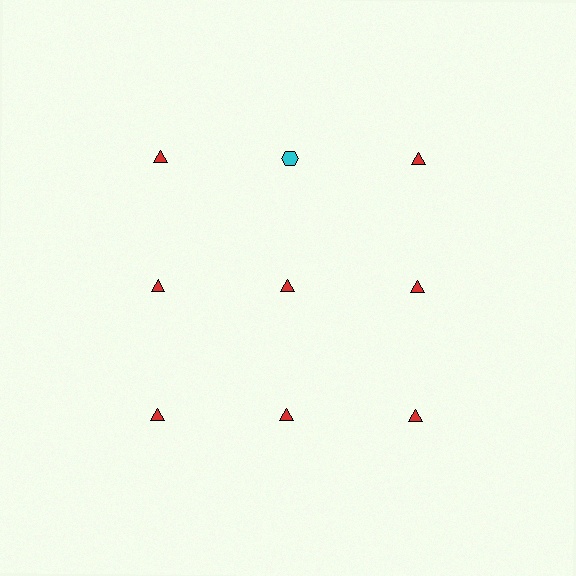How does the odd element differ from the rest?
It differs in both color (cyan instead of red) and shape (hexagon instead of triangle).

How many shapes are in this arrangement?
There are 9 shapes arranged in a grid pattern.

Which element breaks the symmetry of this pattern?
The cyan hexagon in the top row, second from left column breaks the symmetry. All other shapes are red triangles.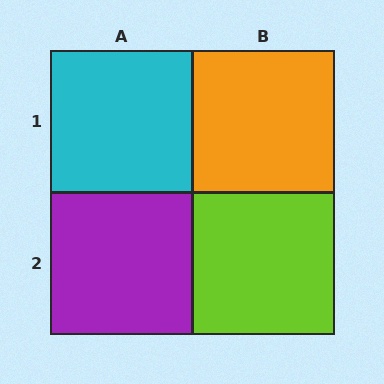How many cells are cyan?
1 cell is cyan.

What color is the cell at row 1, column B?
Orange.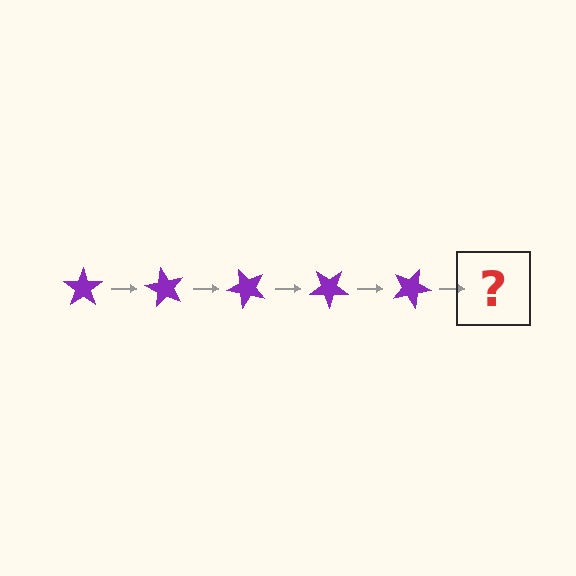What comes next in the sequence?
The next element should be a purple star rotated 300 degrees.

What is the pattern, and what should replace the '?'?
The pattern is that the star rotates 60 degrees each step. The '?' should be a purple star rotated 300 degrees.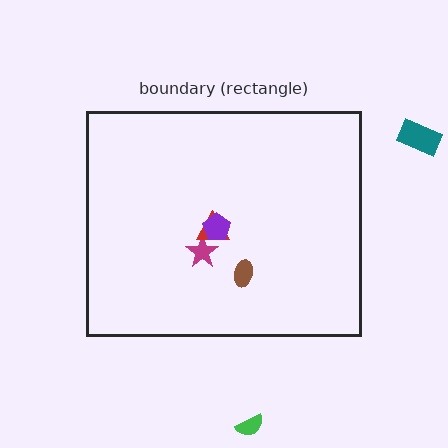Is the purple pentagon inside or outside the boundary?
Inside.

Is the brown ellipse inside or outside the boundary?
Inside.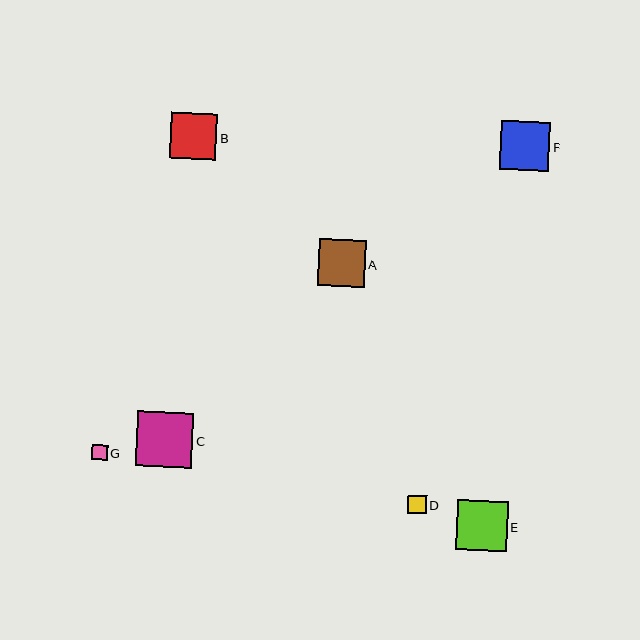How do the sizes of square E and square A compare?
Square E and square A are approximately the same size.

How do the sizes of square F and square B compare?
Square F and square B are approximately the same size.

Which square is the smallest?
Square G is the smallest with a size of approximately 16 pixels.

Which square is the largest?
Square C is the largest with a size of approximately 56 pixels.